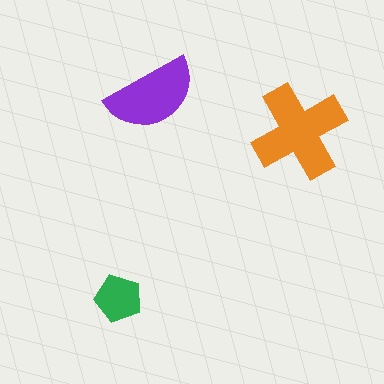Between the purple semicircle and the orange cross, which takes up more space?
The orange cross.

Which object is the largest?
The orange cross.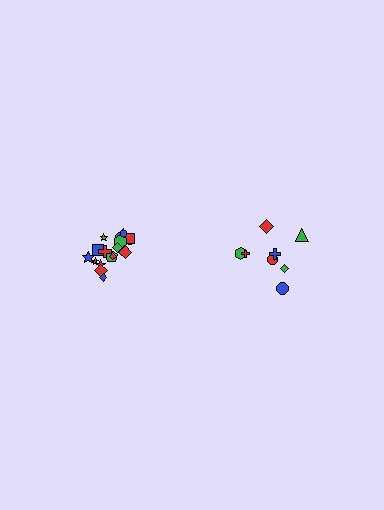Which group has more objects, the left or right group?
The left group.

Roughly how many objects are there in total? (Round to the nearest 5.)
Roughly 25 objects in total.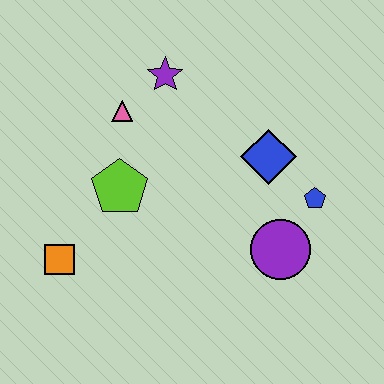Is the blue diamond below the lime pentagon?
No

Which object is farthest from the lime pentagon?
The blue pentagon is farthest from the lime pentagon.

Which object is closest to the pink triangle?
The purple star is closest to the pink triangle.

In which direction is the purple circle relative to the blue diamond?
The purple circle is below the blue diamond.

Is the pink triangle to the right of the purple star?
No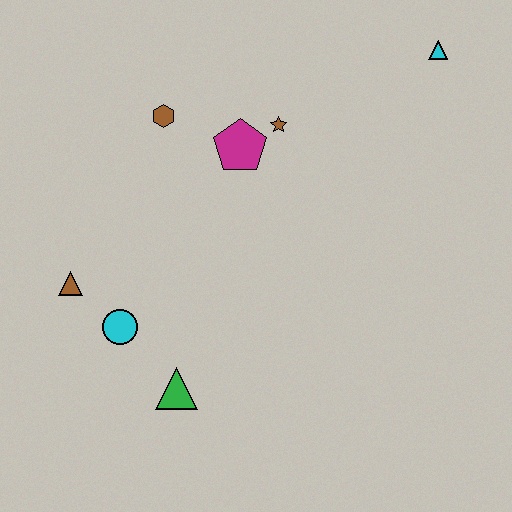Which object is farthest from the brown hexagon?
The cyan triangle is farthest from the brown hexagon.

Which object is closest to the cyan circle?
The brown triangle is closest to the cyan circle.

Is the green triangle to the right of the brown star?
No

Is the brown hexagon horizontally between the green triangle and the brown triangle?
Yes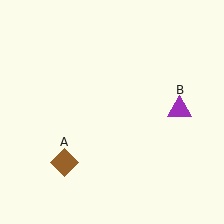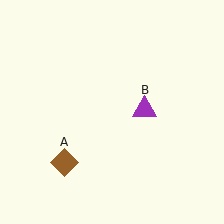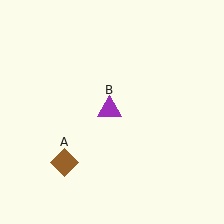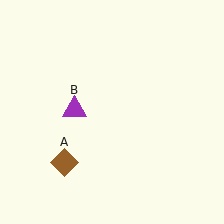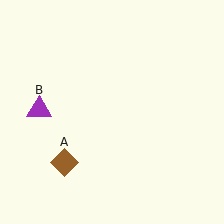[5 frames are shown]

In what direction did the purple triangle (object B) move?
The purple triangle (object B) moved left.